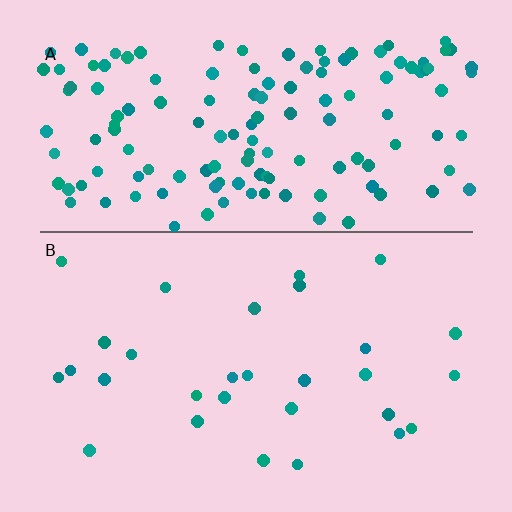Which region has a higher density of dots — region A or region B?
A (the top).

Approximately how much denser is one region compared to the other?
Approximately 4.8× — region A over region B.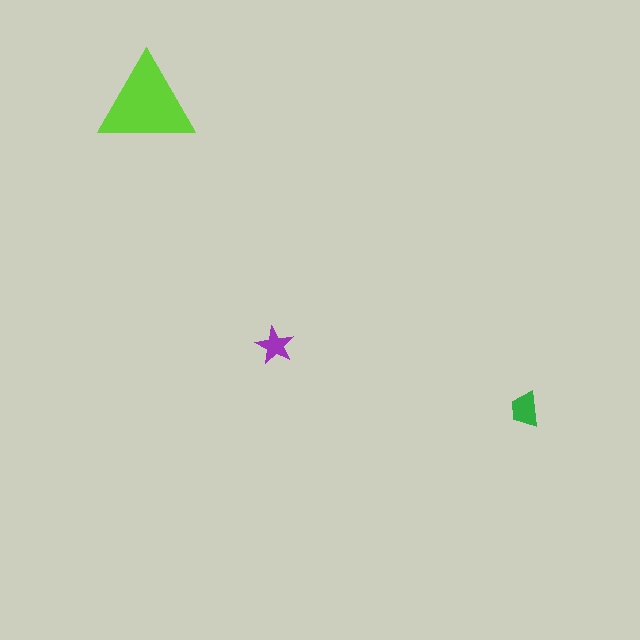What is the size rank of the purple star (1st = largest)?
3rd.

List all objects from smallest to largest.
The purple star, the green trapezoid, the lime triangle.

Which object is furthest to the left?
The lime triangle is leftmost.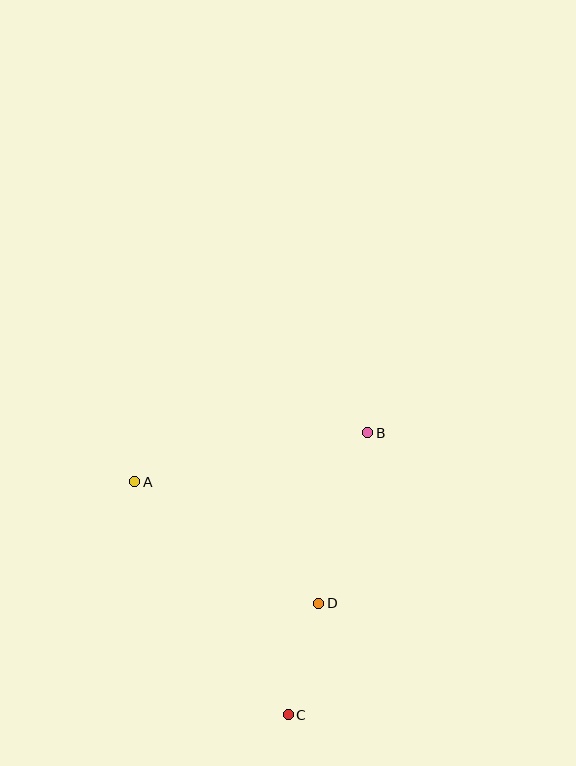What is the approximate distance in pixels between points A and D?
The distance between A and D is approximately 221 pixels.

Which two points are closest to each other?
Points C and D are closest to each other.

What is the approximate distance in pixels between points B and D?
The distance between B and D is approximately 177 pixels.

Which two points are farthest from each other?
Points B and C are farthest from each other.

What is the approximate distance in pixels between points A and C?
The distance between A and C is approximately 279 pixels.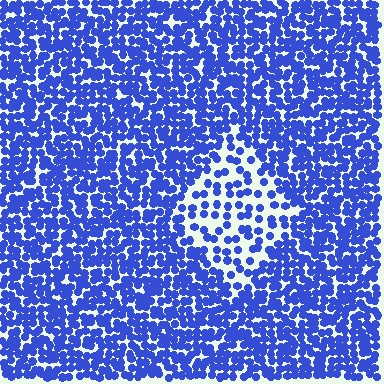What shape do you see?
I see a diamond.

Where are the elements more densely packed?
The elements are more densely packed outside the diamond boundary.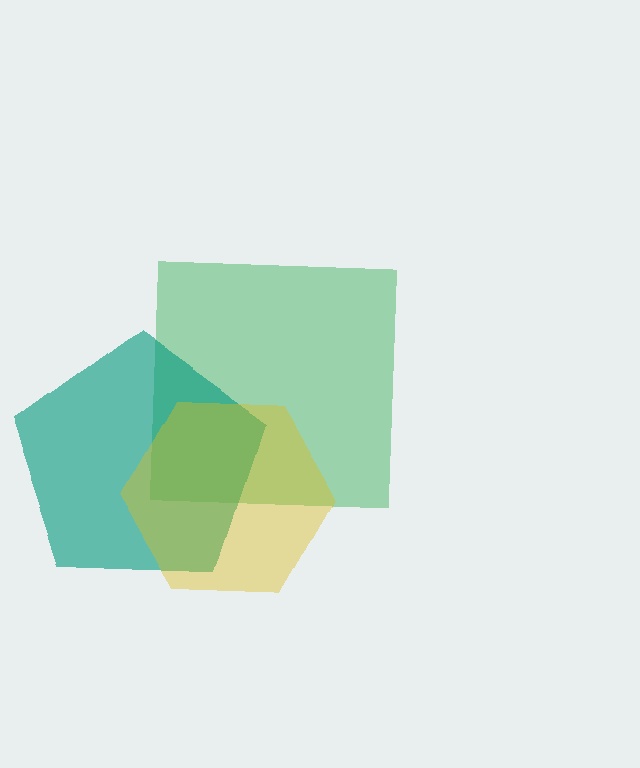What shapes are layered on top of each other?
The layered shapes are: a green square, a teal pentagon, a yellow hexagon.